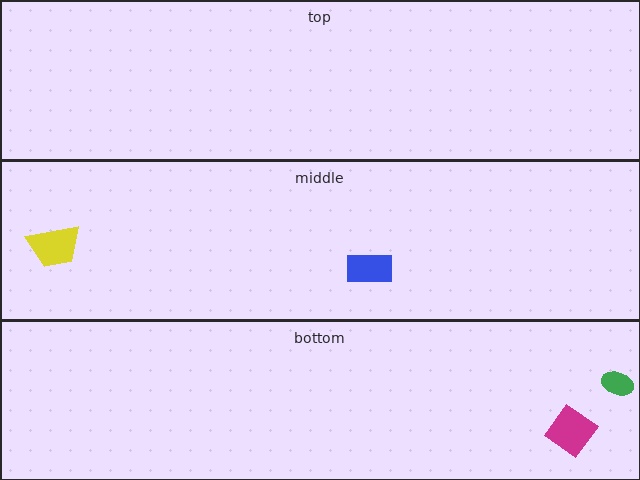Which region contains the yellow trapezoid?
The middle region.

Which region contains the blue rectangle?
The middle region.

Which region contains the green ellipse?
The bottom region.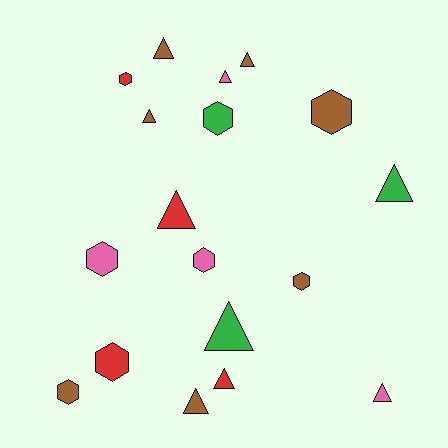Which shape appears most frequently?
Triangle, with 10 objects.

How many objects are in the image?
There are 18 objects.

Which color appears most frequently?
Brown, with 7 objects.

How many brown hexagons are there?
There are 3 brown hexagons.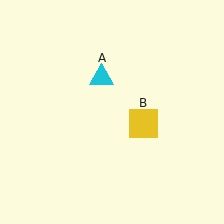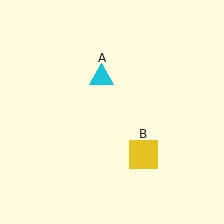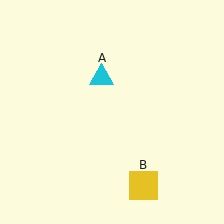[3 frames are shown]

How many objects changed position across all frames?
1 object changed position: yellow square (object B).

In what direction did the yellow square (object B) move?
The yellow square (object B) moved down.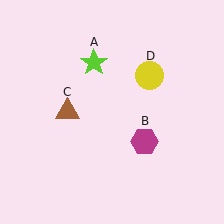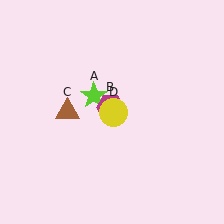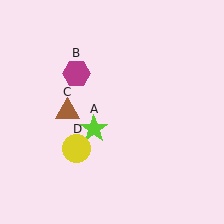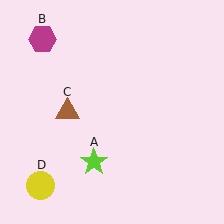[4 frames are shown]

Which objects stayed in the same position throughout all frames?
Brown triangle (object C) remained stationary.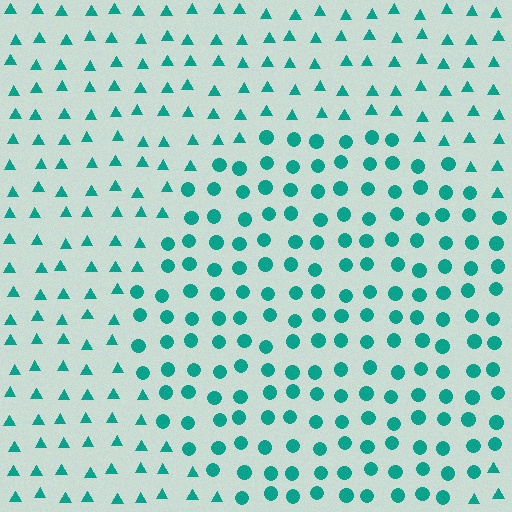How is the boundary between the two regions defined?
The boundary is defined by a change in element shape: circles inside vs. triangles outside. All elements share the same color and spacing.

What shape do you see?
I see a circle.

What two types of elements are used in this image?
The image uses circles inside the circle region and triangles outside it.